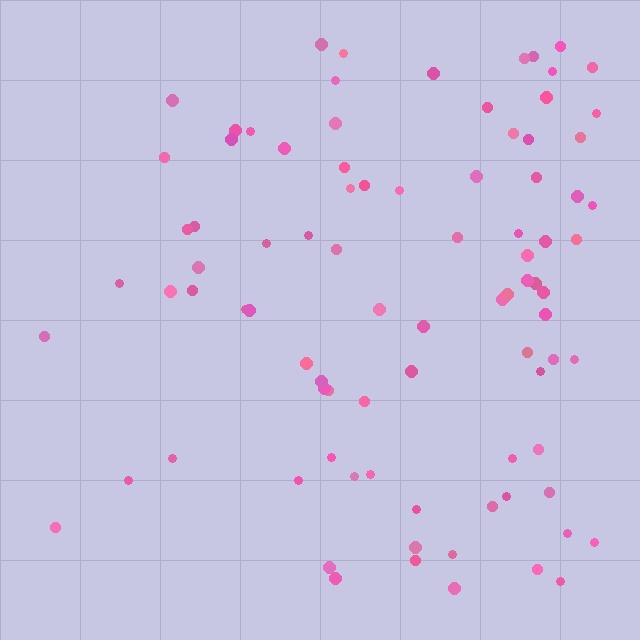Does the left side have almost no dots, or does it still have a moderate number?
Still a moderate number, just noticeably fewer than the right.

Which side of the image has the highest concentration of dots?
The right.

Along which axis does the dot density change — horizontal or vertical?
Horizontal.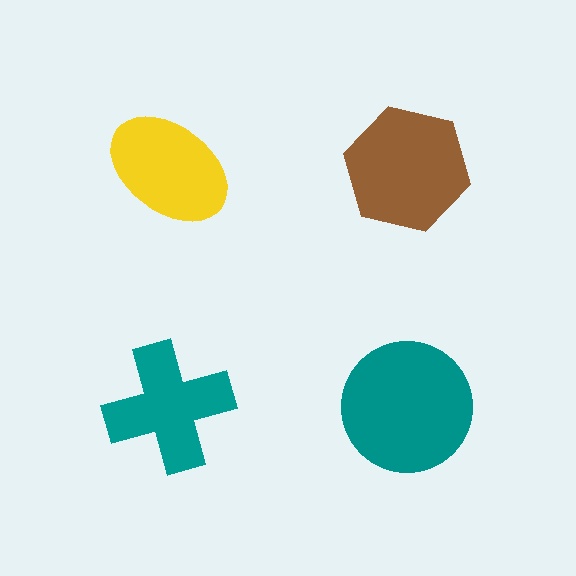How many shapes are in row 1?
2 shapes.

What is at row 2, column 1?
A teal cross.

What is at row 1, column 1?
A yellow ellipse.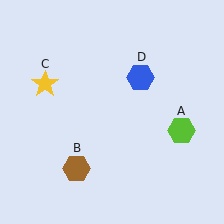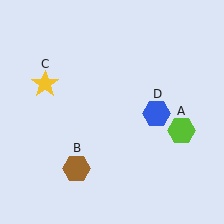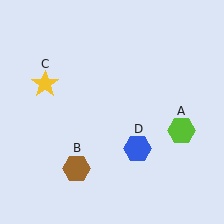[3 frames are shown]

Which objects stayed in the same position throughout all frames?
Lime hexagon (object A) and brown hexagon (object B) and yellow star (object C) remained stationary.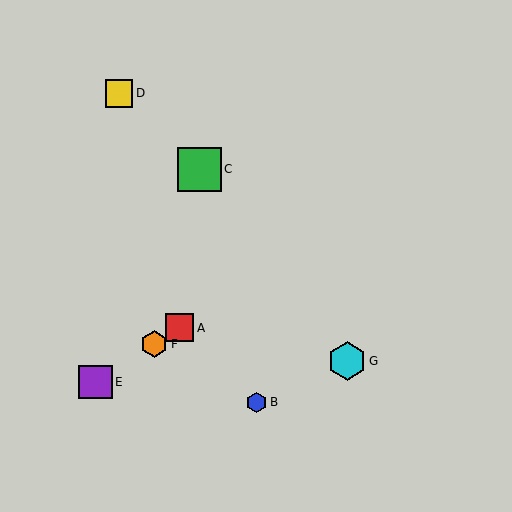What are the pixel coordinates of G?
Object G is at (347, 361).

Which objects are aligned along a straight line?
Objects A, E, F are aligned along a straight line.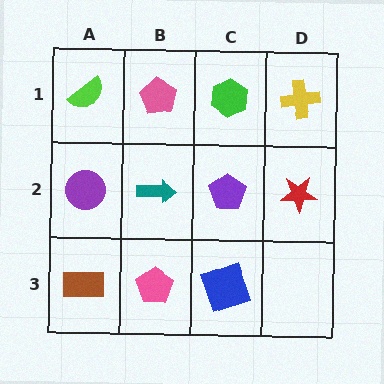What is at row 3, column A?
A brown rectangle.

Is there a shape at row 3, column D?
No, that cell is empty.